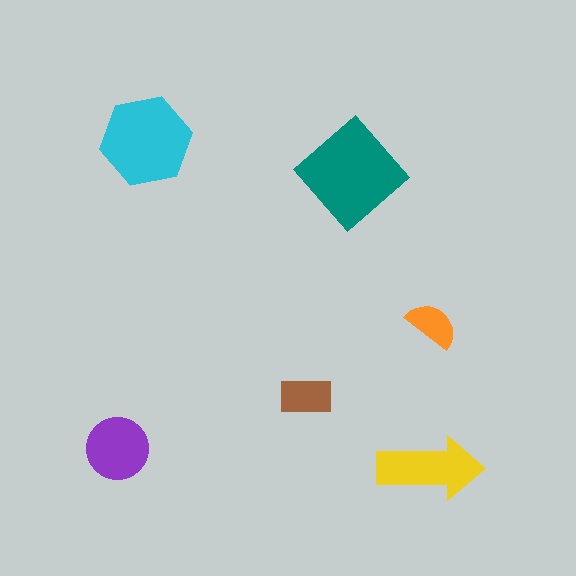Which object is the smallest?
The orange semicircle.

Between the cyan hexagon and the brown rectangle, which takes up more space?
The cyan hexagon.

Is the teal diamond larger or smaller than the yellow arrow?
Larger.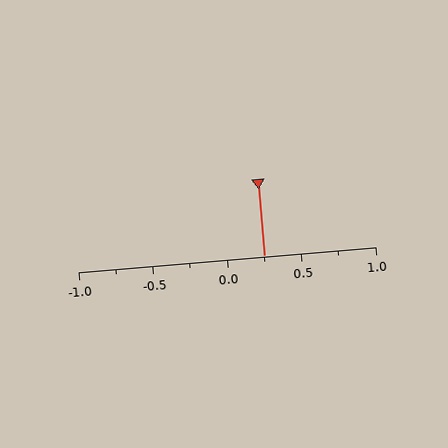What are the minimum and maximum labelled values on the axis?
The axis runs from -1.0 to 1.0.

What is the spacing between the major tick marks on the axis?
The major ticks are spaced 0.5 apart.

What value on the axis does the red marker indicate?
The marker indicates approximately 0.25.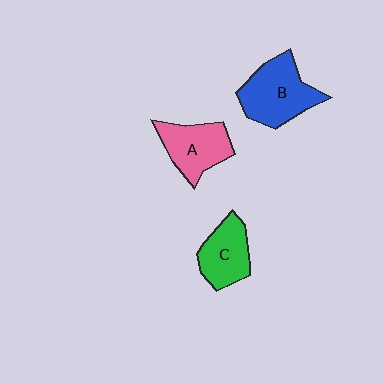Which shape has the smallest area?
Shape C (green).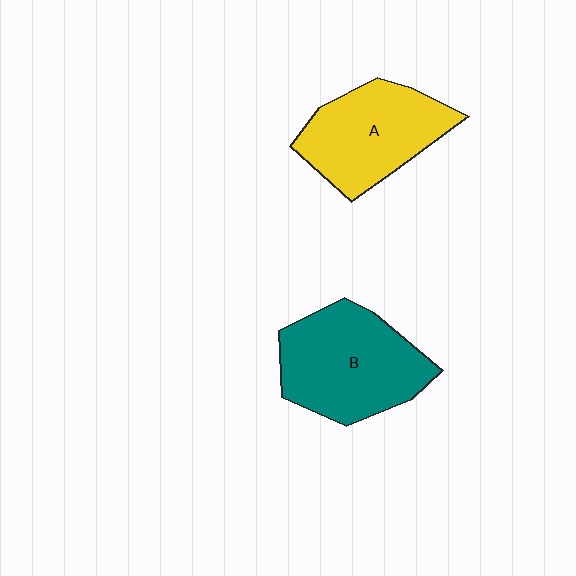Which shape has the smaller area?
Shape A (yellow).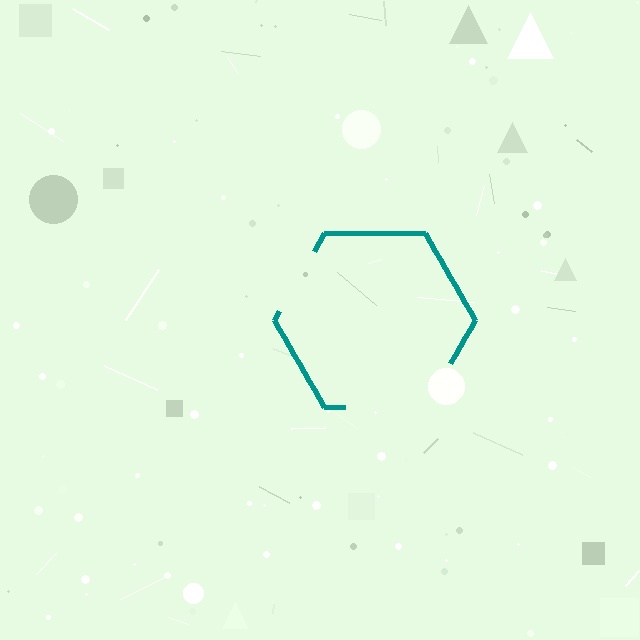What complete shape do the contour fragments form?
The contour fragments form a hexagon.